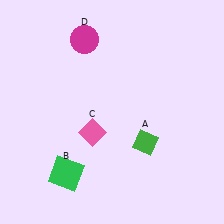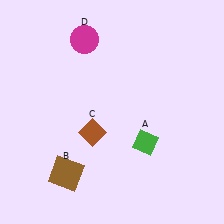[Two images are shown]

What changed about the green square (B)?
In Image 1, B is green. In Image 2, it changed to brown.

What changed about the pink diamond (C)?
In Image 1, C is pink. In Image 2, it changed to brown.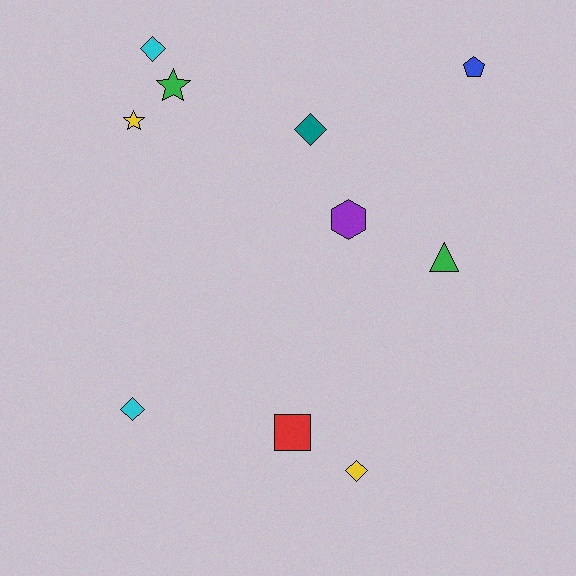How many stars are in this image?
There are 2 stars.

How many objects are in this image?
There are 10 objects.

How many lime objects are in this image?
There are no lime objects.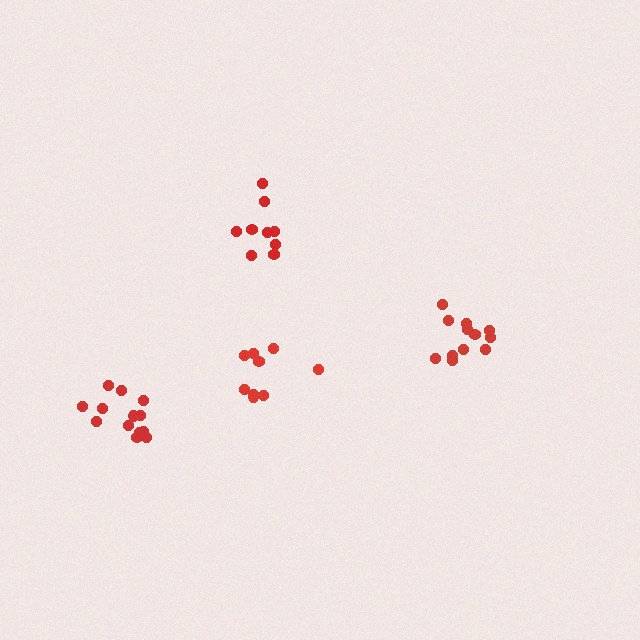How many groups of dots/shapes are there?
There are 4 groups.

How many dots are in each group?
Group 1: 9 dots, Group 2: 12 dots, Group 3: 9 dots, Group 4: 13 dots (43 total).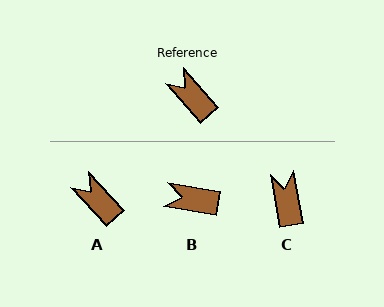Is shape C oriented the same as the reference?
No, it is off by about 32 degrees.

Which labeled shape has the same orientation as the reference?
A.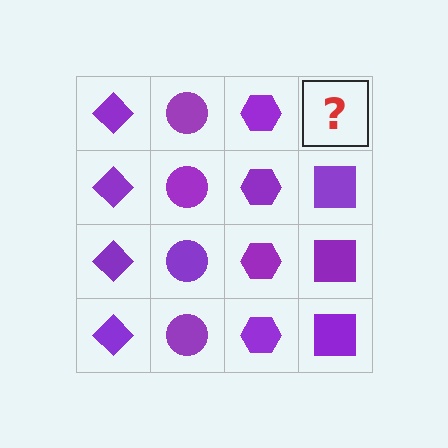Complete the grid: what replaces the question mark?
The question mark should be replaced with a purple square.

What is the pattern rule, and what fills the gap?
The rule is that each column has a consistent shape. The gap should be filled with a purple square.